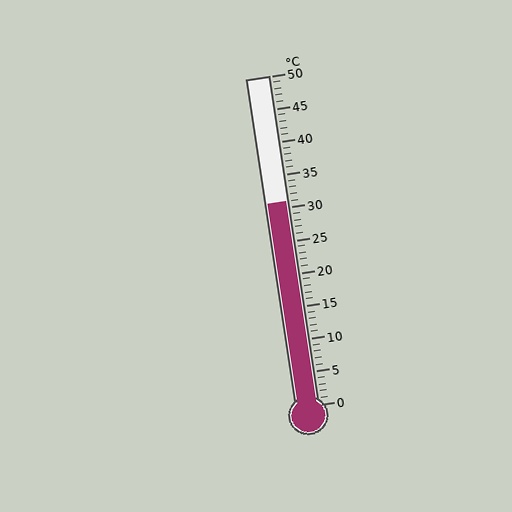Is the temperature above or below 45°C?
The temperature is below 45°C.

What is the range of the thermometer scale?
The thermometer scale ranges from 0°C to 50°C.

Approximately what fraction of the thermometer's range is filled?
The thermometer is filled to approximately 60% of its range.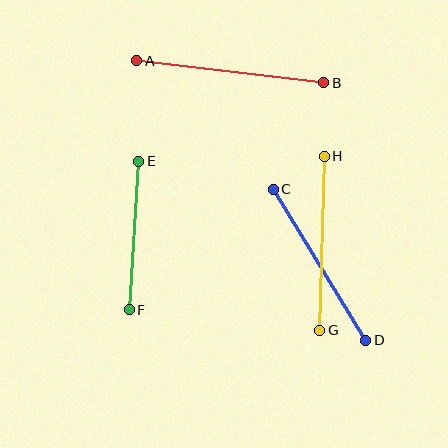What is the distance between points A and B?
The distance is approximately 188 pixels.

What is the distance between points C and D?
The distance is approximately 177 pixels.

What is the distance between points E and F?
The distance is approximately 149 pixels.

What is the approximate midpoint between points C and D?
The midpoint is at approximately (319, 265) pixels.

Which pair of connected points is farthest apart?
Points A and B are farthest apart.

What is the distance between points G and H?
The distance is approximately 174 pixels.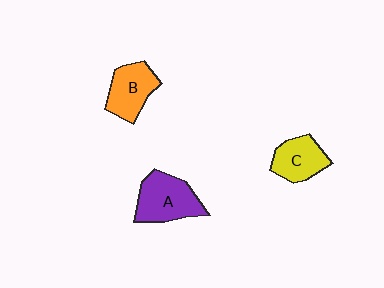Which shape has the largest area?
Shape A (purple).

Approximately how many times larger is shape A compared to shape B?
Approximately 1.2 times.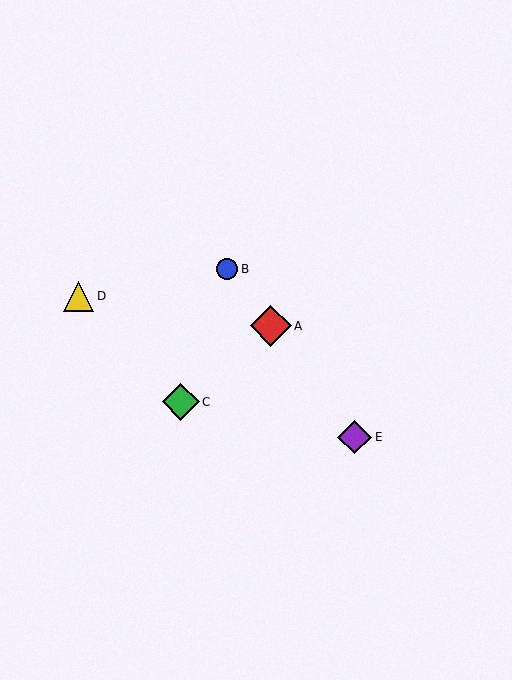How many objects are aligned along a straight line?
3 objects (A, B, E) are aligned along a straight line.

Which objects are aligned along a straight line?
Objects A, B, E are aligned along a straight line.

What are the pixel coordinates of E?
Object E is at (355, 437).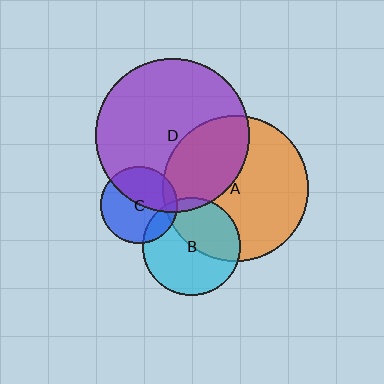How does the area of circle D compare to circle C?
Approximately 4.0 times.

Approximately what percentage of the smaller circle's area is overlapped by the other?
Approximately 45%.